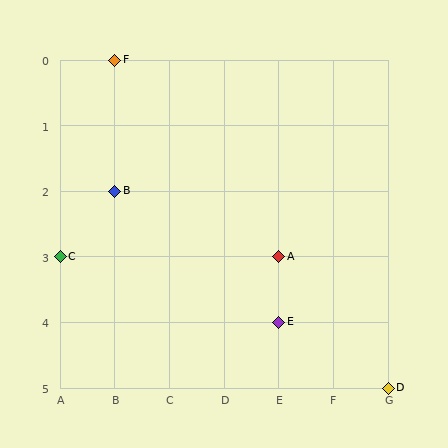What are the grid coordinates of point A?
Point A is at grid coordinates (E, 3).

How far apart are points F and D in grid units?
Points F and D are 5 columns and 5 rows apart (about 7.1 grid units diagonally).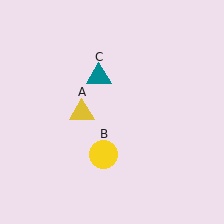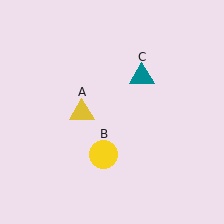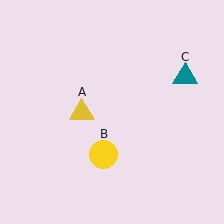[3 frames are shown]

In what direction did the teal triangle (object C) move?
The teal triangle (object C) moved right.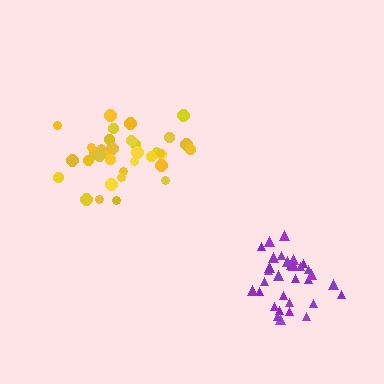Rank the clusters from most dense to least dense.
purple, yellow.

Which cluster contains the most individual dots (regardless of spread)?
Yellow (35).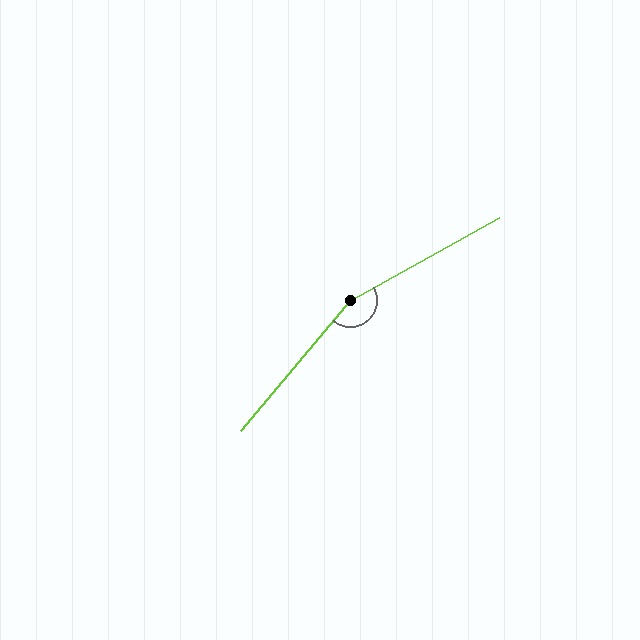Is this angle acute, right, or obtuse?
It is obtuse.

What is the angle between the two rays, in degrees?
Approximately 159 degrees.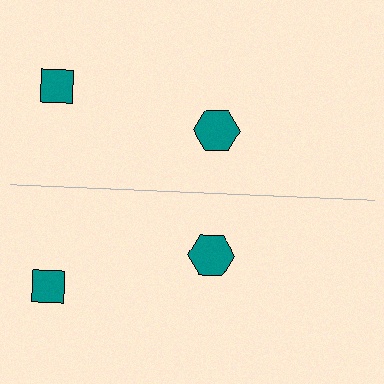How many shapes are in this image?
There are 4 shapes in this image.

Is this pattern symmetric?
Yes, this pattern has bilateral (reflection) symmetry.